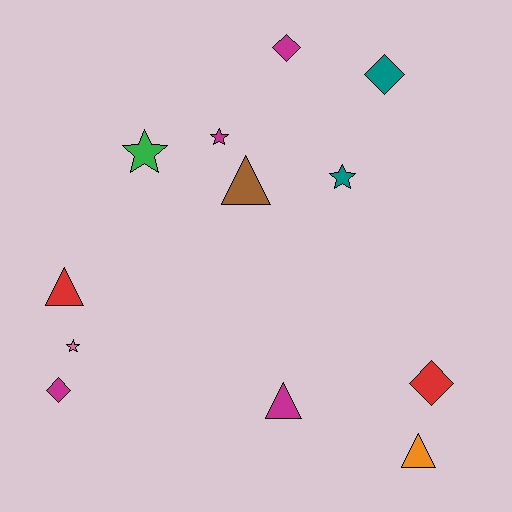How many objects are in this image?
There are 12 objects.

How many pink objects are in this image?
There is 1 pink object.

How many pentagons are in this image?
There are no pentagons.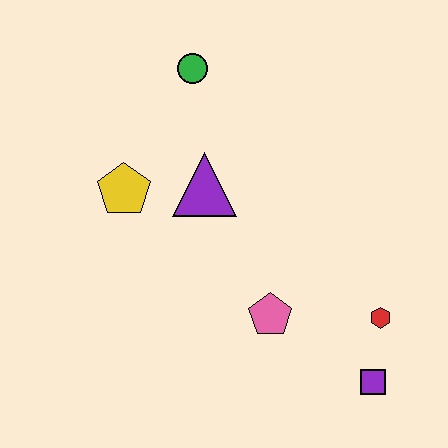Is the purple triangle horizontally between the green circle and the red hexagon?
Yes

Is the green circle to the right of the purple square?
No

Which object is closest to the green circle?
The purple triangle is closest to the green circle.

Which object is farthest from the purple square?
The green circle is farthest from the purple square.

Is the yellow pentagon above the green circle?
No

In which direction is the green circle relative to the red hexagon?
The green circle is above the red hexagon.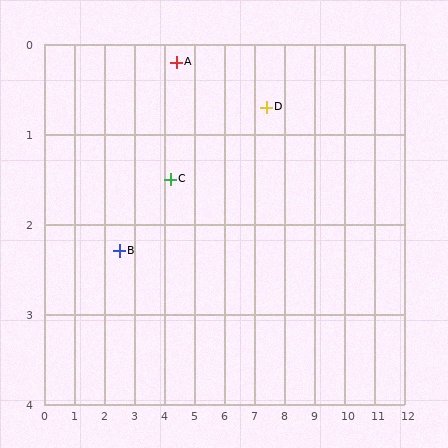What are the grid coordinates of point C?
Point C is at approximately (4.2, 1.5).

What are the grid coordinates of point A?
Point A is at approximately (4.4, 0.2).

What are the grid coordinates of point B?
Point B is at approximately (2.5, 2.3).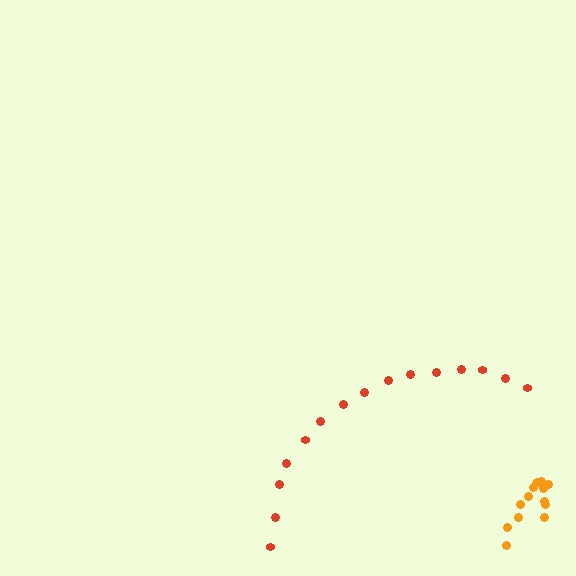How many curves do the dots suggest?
There are 2 distinct paths.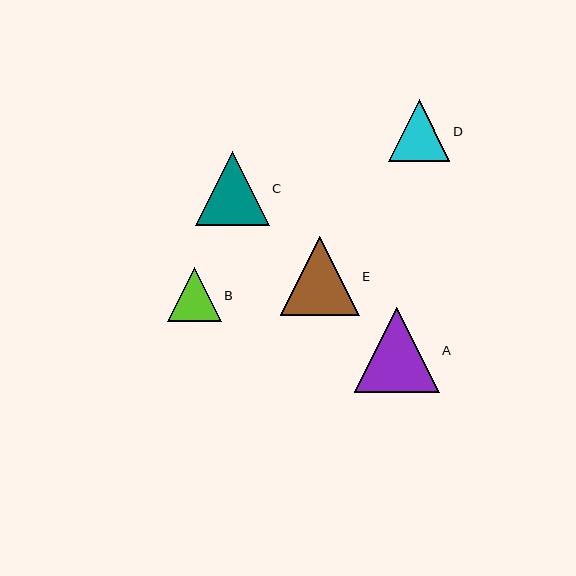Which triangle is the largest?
Triangle A is the largest with a size of approximately 85 pixels.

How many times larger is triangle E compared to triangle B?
Triangle E is approximately 1.5 times the size of triangle B.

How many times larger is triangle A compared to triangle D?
Triangle A is approximately 1.4 times the size of triangle D.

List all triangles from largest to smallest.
From largest to smallest: A, E, C, D, B.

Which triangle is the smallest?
Triangle B is the smallest with a size of approximately 53 pixels.